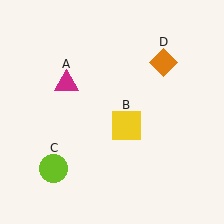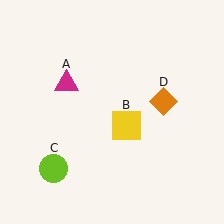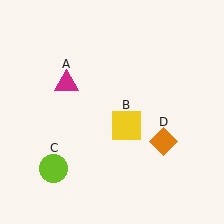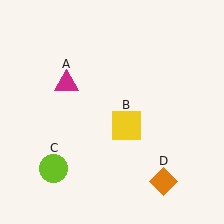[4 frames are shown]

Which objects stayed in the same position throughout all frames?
Magenta triangle (object A) and yellow square (object B) and lime circle (object C) remained stationary.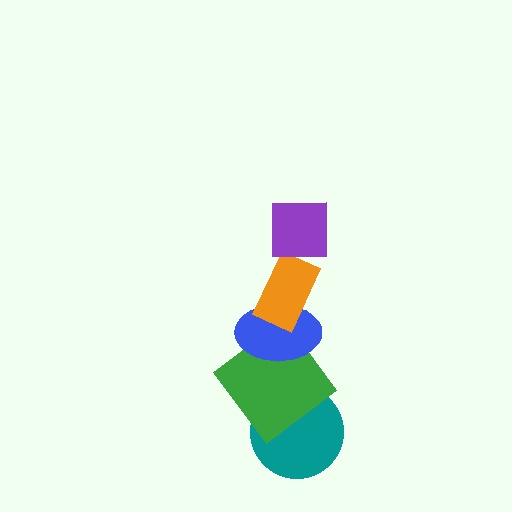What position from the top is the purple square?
The purple square is 1st from the top.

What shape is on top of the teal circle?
The green diamond is on top of the teal circle.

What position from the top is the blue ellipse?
The blue ellipse is 3rd from the top.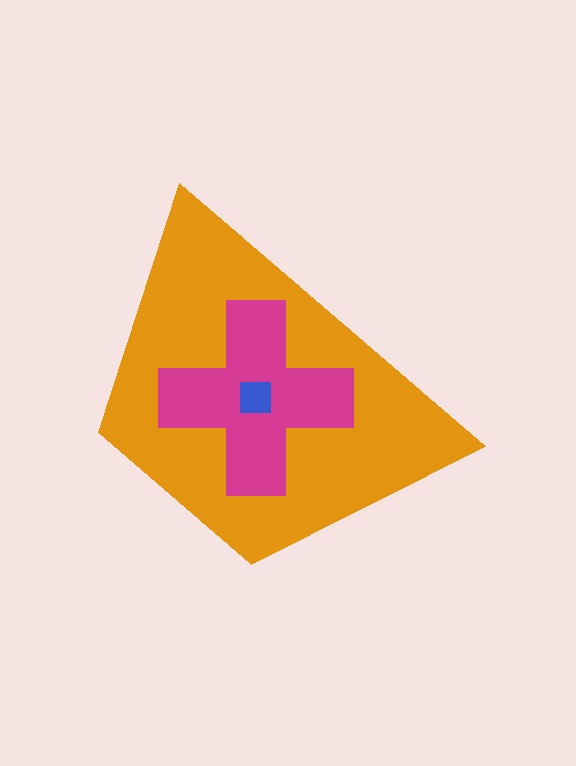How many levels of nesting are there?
3.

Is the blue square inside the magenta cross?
Yes.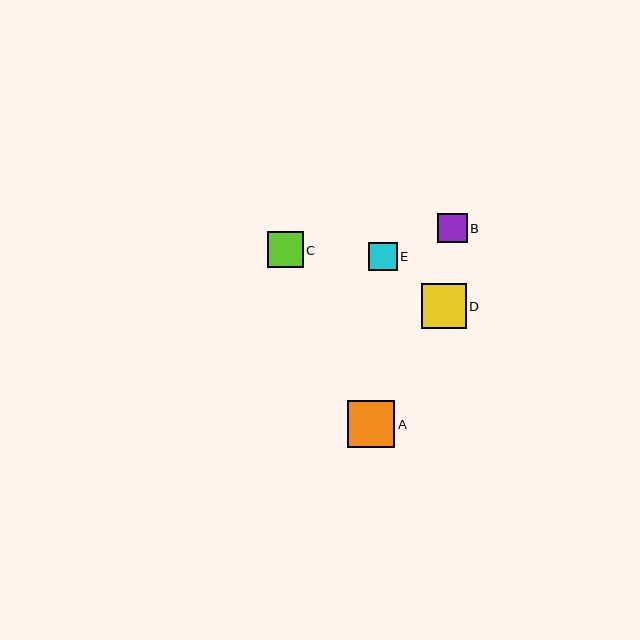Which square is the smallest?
Square E is the smallest with a size of approximately 28 pixels.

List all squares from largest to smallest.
From largest to smallest: A, D, C, B, E.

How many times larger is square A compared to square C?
Square A is approximately 1.3 times the size of square C.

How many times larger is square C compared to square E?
Square C is approximately 1.3 times the size of square E.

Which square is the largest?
Square A is the largest with a size of approximately 48 pixels.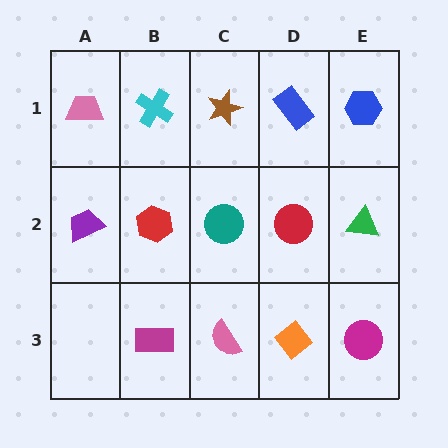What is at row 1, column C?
A brown star.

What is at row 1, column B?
A cyan cross.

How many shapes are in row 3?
4 shapes.